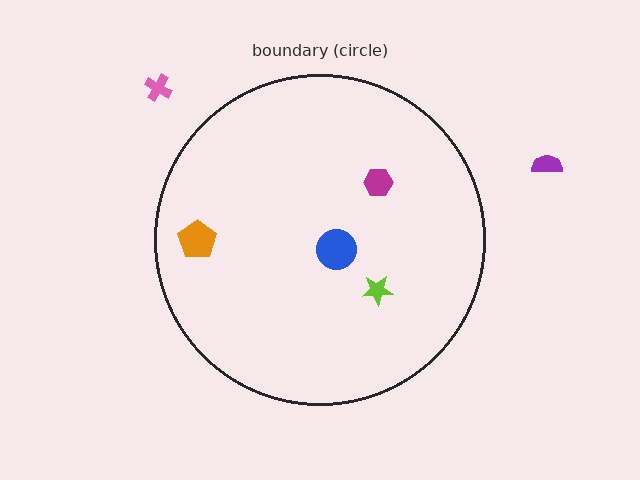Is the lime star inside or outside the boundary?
Inside.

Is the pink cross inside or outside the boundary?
Outside.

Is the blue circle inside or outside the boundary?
Inside.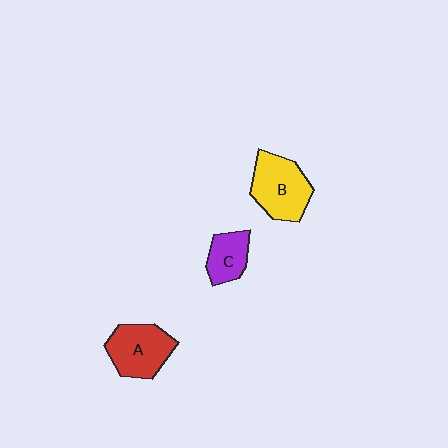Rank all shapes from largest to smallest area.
From largest to smallest: B (yellow), A (red), C (purple).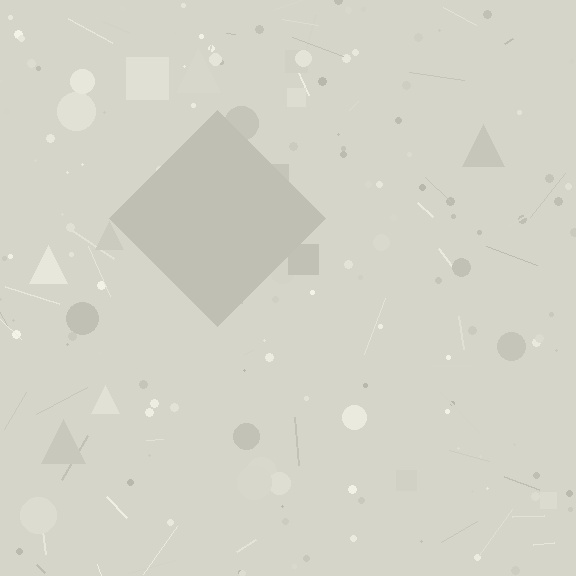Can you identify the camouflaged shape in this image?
The camouflaged shape is a diamond.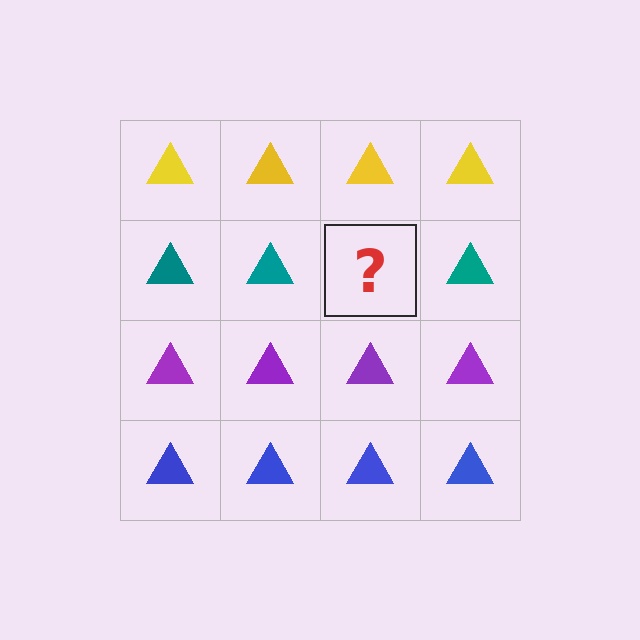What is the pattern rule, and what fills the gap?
The rule is that each row has a consistent color. The gap should be filled with a teal triangle.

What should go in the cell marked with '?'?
The missing cell should contain a teal triangle.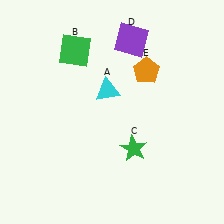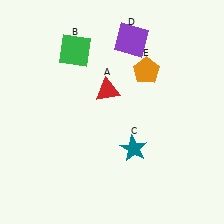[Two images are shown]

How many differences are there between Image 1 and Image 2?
There are 2 differences between the two images.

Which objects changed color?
A changed from cyan to red. C changed from green to teal.